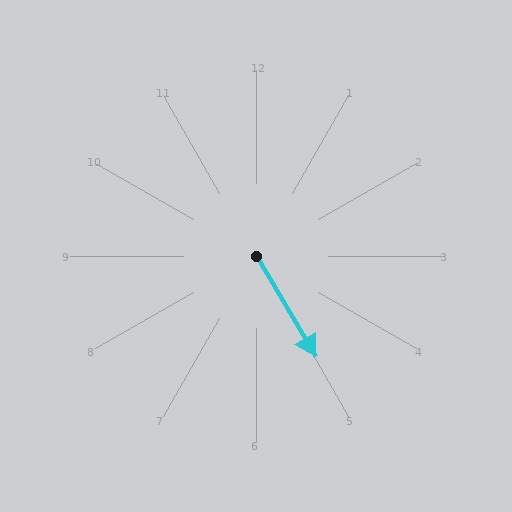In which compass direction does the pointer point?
Southeast.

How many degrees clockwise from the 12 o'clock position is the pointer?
Approximately 149 degrees.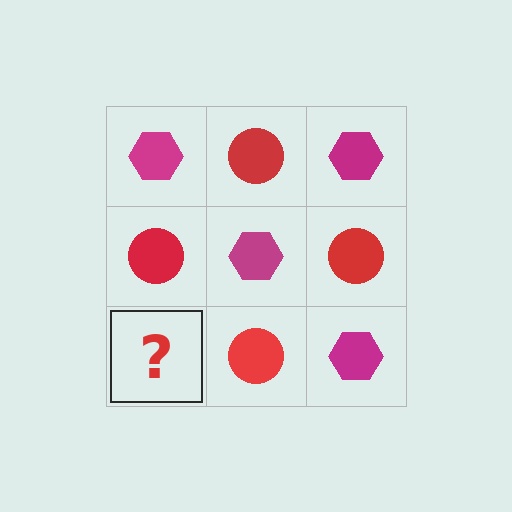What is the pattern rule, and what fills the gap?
The rule is that it alternates magenta hexagon and red circle in a checkerboard pattern. The gap should be filled with a magenta hexagon.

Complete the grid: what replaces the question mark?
The question mark should be replaced with a magenta hexagon.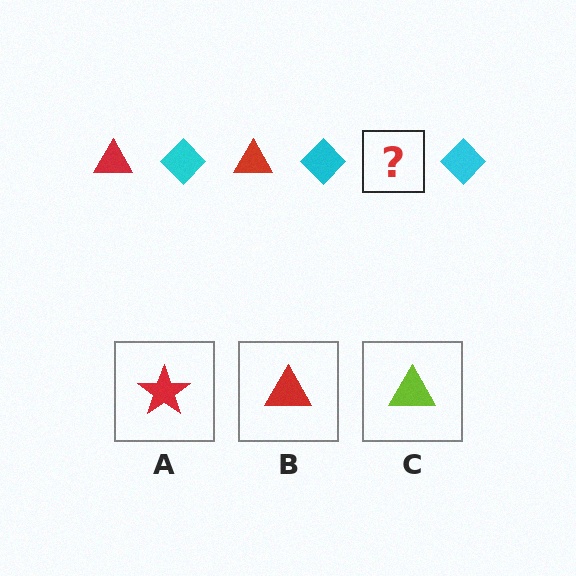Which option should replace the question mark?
Option B.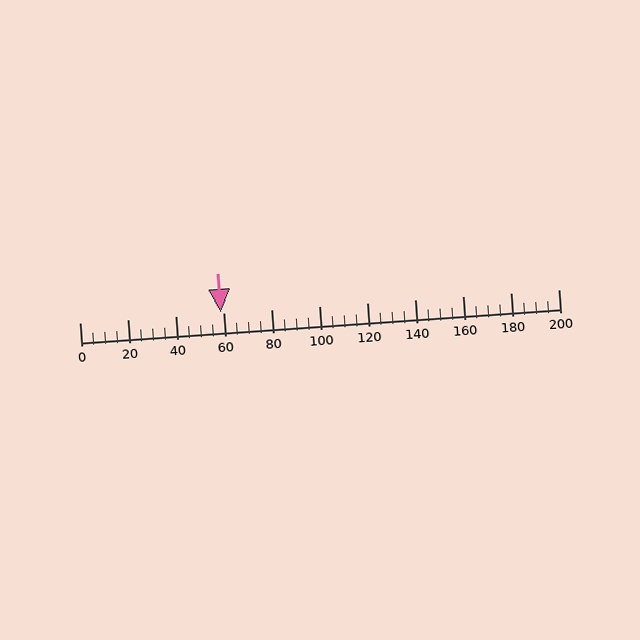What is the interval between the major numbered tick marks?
The major tick marks are spaced 20 units apart.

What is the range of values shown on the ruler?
The ruler shows values from 0 to 200.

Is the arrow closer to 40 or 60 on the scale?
The arrow is closer to 60.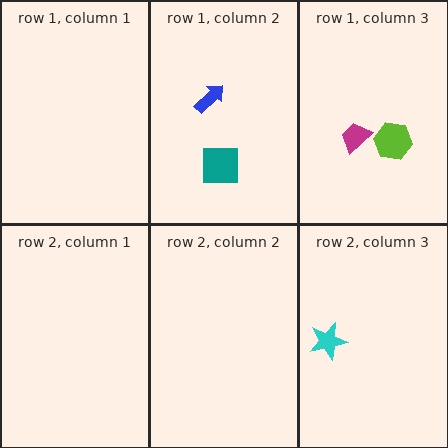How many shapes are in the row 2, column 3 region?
1.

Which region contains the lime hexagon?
The row 1, column 3 region.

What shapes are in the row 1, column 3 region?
The magenta trapezoid, the lime hexagon.